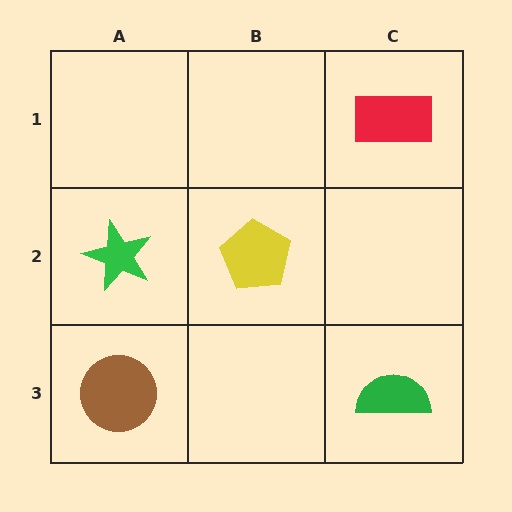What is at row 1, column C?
A red rectangle.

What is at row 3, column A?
A brown circle.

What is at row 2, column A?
A green star.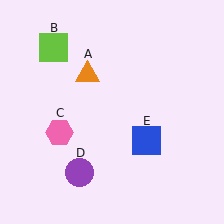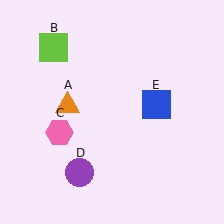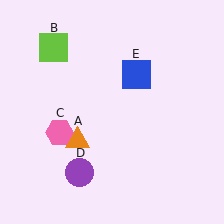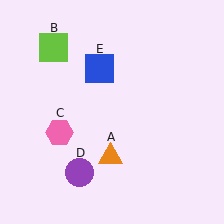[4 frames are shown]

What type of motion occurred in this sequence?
The orange triangle (object A), blue square (object E) rotated counterclockwise around the center of the scene.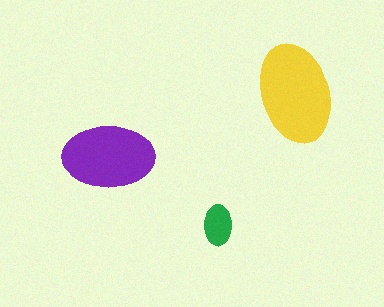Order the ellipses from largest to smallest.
the yellow one, the purple one, the green one.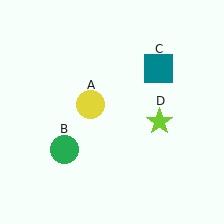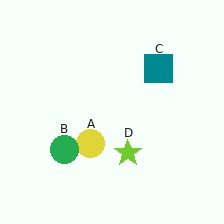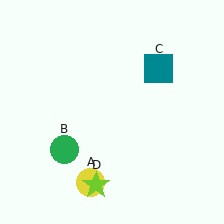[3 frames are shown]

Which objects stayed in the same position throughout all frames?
Green circle (object B) and teal square (object C) remained stationary.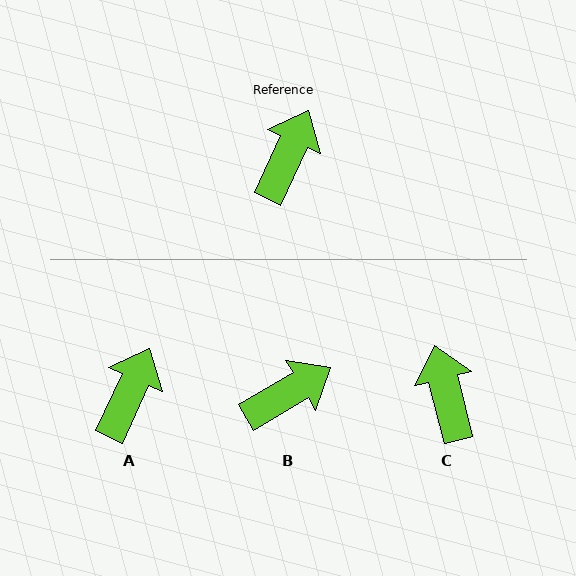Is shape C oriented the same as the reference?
No, it is off by about 39 degrees.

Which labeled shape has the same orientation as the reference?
A.